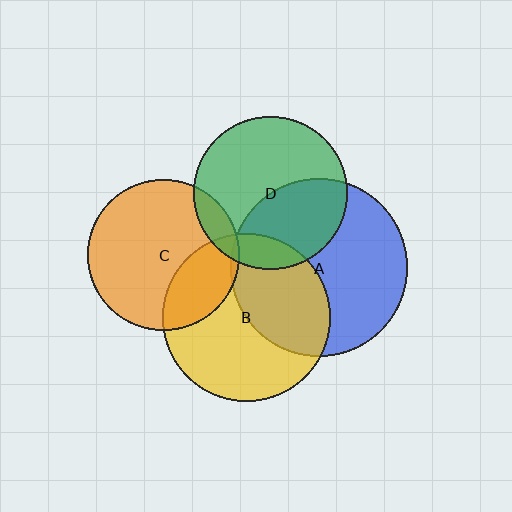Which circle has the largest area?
Circle A (blue).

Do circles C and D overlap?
Yes.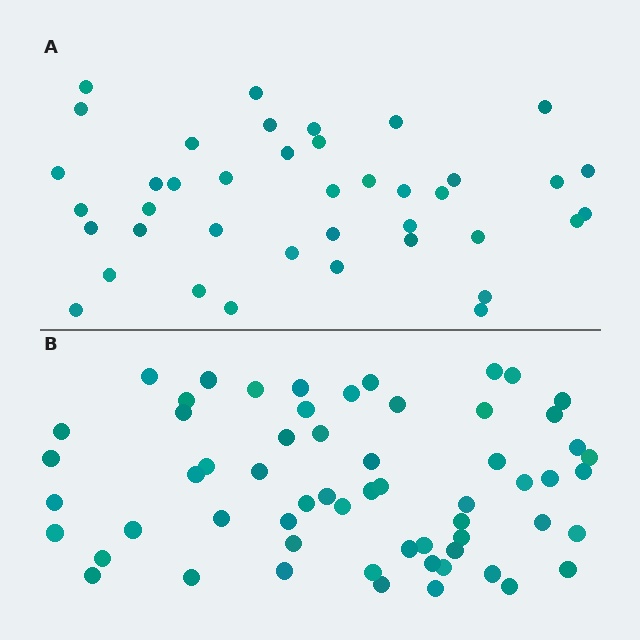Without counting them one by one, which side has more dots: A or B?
Region B (the bottom region) has more dots.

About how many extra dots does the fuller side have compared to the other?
Region B has approximately 20 more dots than region A.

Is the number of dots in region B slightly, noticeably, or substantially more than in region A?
Region B has substantially more. The ratio is roughly 1.5 to 1.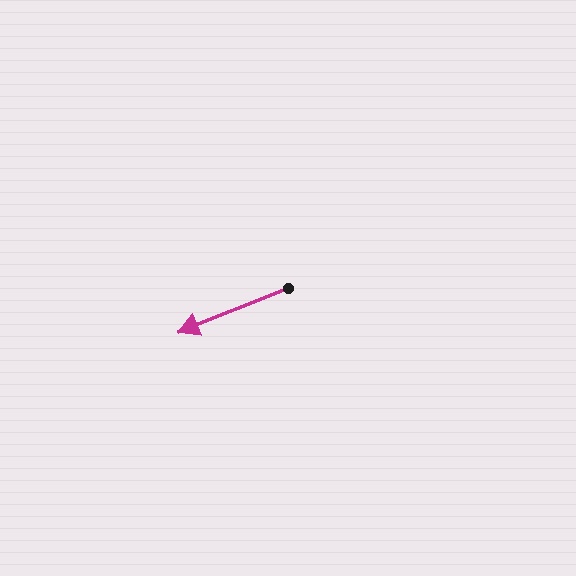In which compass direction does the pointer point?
West.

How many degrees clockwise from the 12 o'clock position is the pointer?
Approximately 248 degrees.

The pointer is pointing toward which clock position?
Roughly 8 o'clock.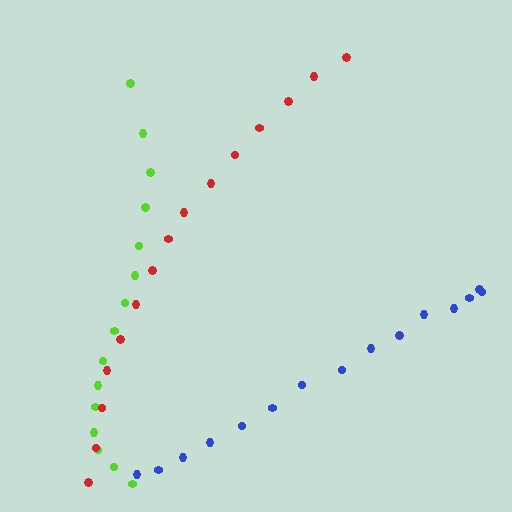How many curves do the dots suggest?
There are 3 distinct paths.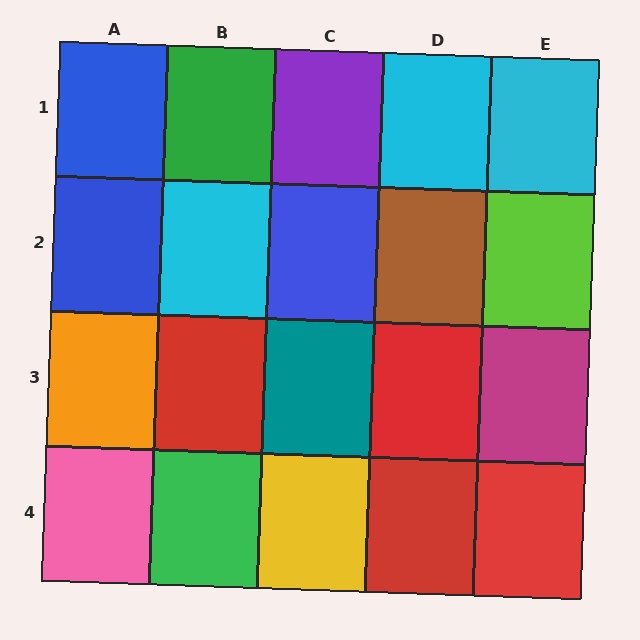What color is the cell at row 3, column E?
Magenta.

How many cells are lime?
1 cell is lime.